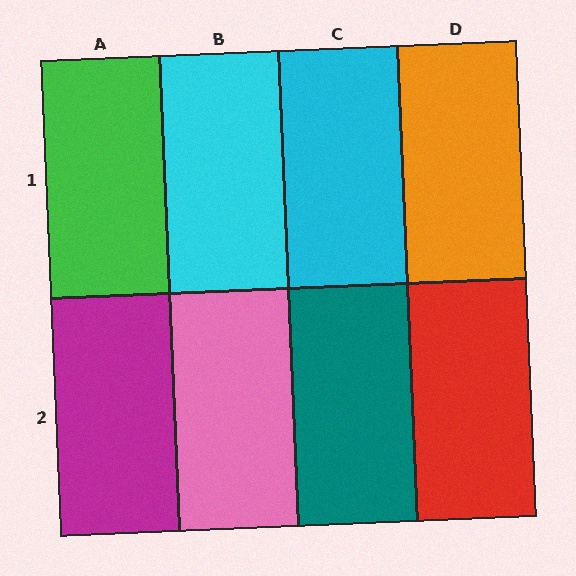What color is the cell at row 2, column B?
Pink.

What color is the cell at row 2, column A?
Magenta.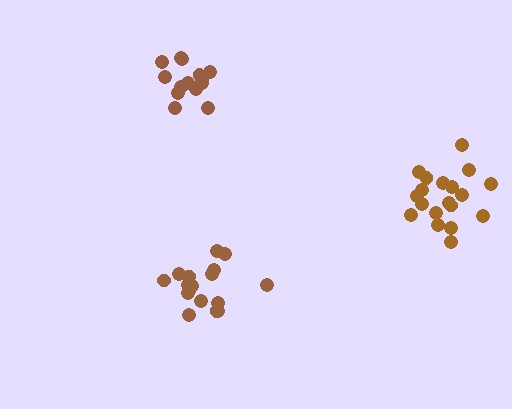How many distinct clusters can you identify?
There are 3 distinct clusters.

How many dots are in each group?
Group 1: 17 dots, Group 2: 14 dots, Group 3: 20 dots (51 total).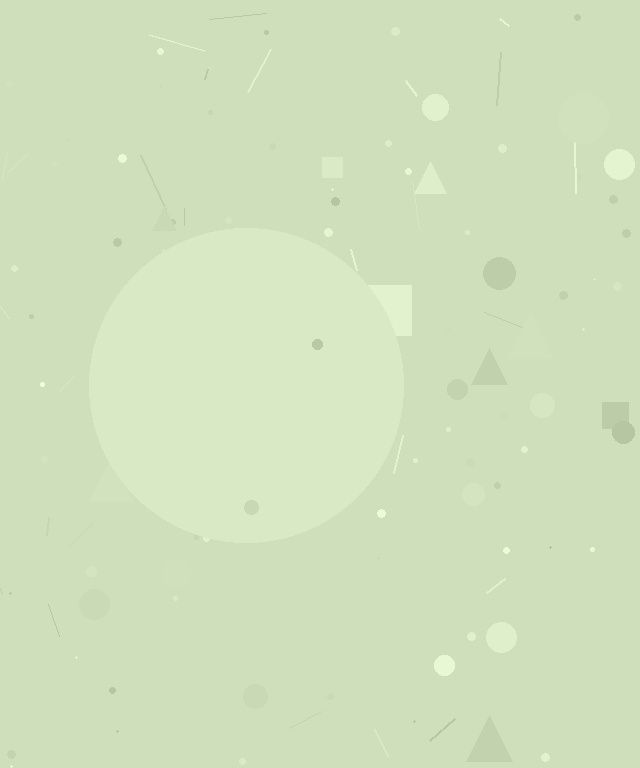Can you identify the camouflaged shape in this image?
The camouflaged shape is a circle.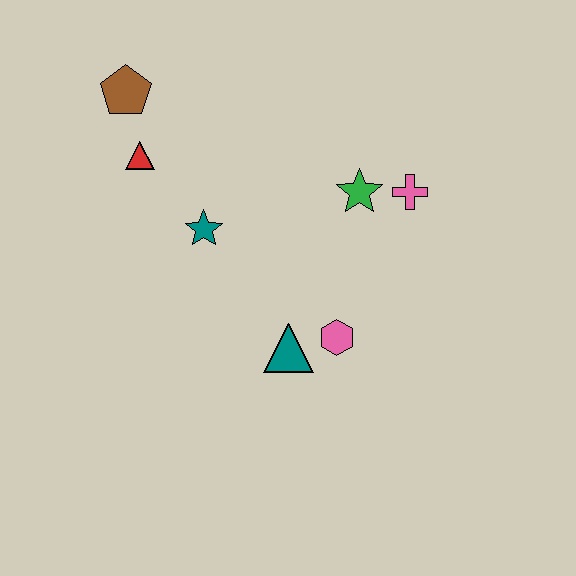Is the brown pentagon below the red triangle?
No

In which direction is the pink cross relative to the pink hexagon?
The pink cross is above the pink hexagon.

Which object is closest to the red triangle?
The brown pentagon is closest to the red triangle.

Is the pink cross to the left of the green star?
No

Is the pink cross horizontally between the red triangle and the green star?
No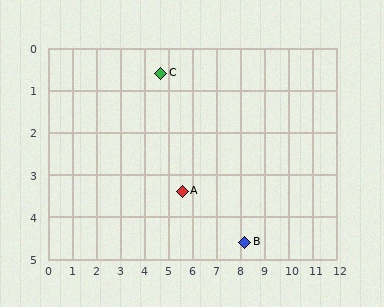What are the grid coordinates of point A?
Point A is at approximately (5.6, 3.4).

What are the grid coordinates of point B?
Point B is at approximately (8.2, 4.6).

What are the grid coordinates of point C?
Point C is at approximately (4.7, 0.6).